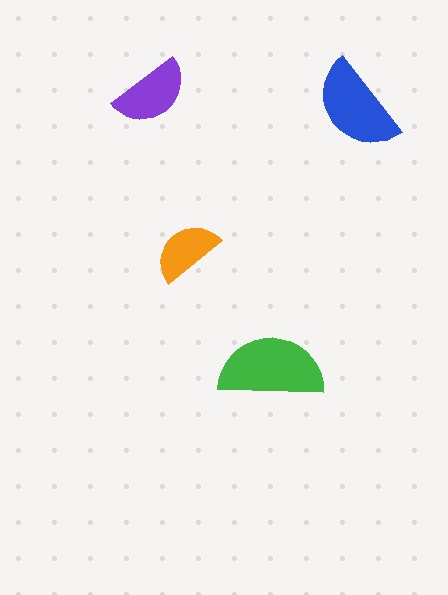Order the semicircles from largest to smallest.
the green one, the blue one, the purple one, the orange one.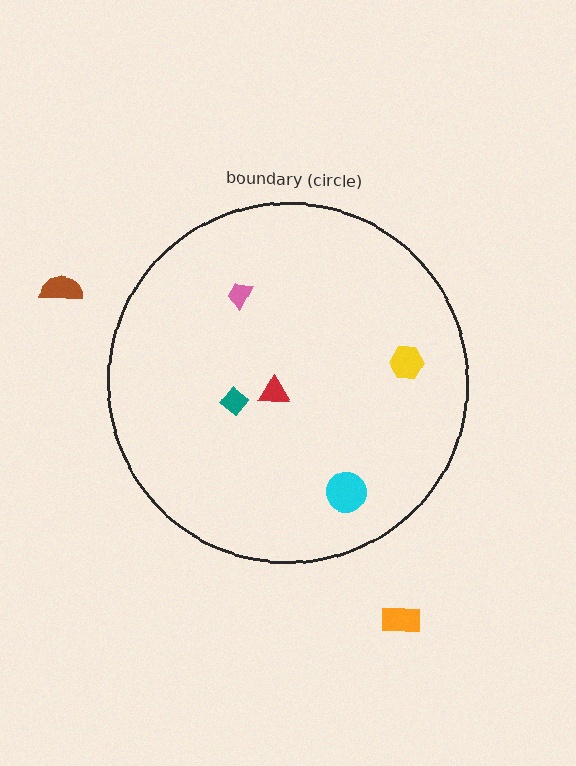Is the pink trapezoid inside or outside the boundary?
Inside.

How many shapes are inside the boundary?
5 inside, 2 outside.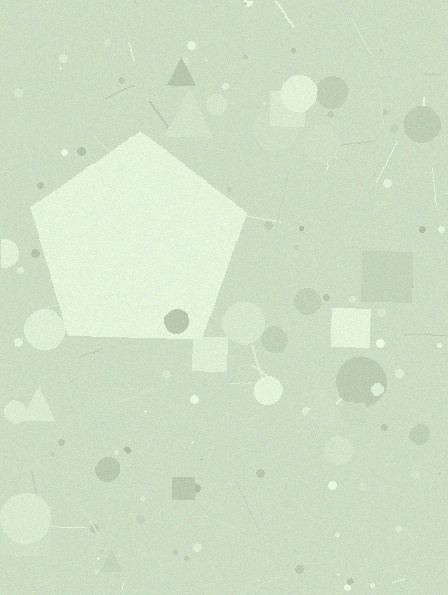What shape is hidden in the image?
A pentagon is hidden in the image.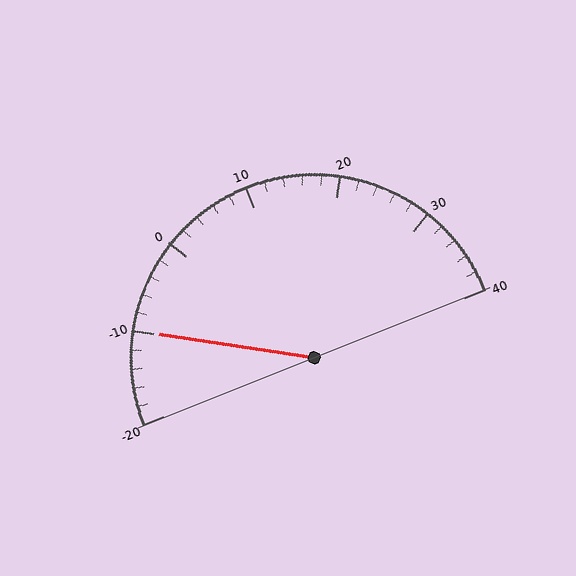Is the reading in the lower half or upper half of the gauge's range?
The reading is in the lower half of the range (-20 to 40).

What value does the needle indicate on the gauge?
The needle indicates approximately -10.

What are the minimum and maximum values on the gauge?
The gauge ranges from -20 to 40.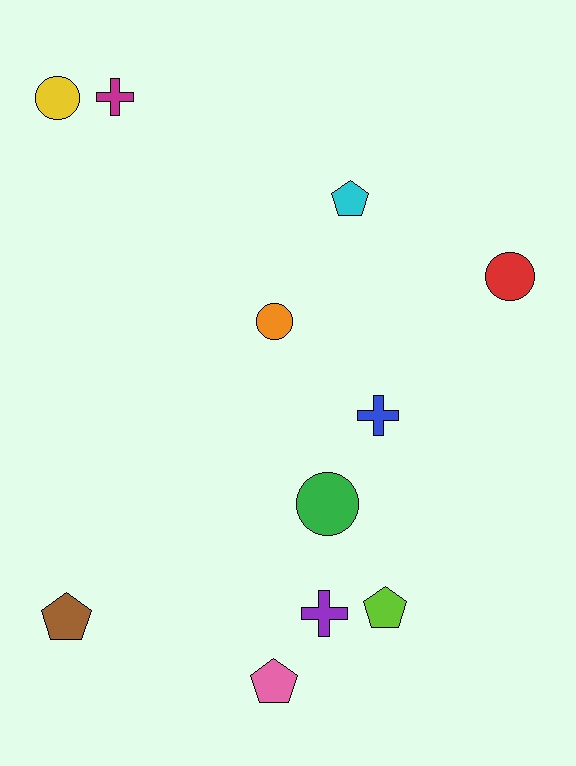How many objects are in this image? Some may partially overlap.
There are 11 objects.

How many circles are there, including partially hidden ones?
There are 4 circles.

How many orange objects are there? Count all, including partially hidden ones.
There is 1 orange object.